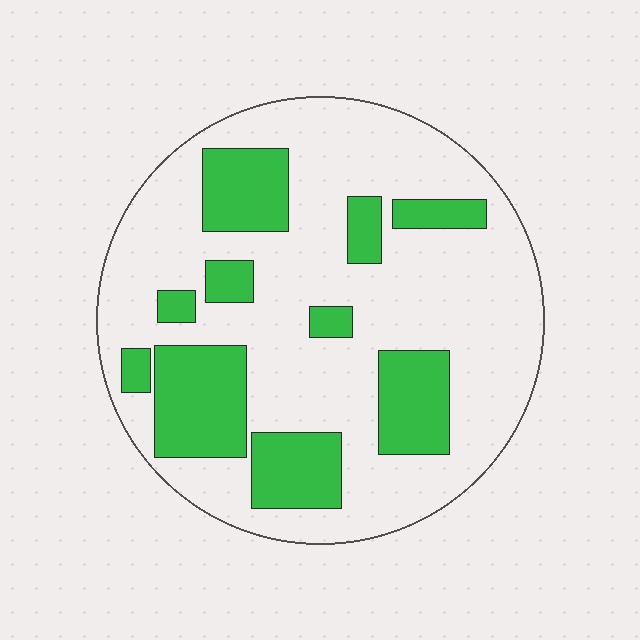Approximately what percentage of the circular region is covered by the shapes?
Approximately 30%.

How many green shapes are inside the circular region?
10.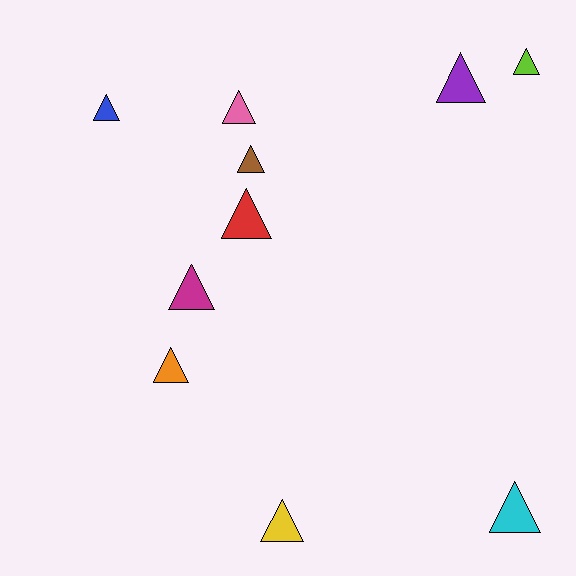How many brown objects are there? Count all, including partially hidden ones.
There is 1 brown object.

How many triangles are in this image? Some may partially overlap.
There are 10 triangles.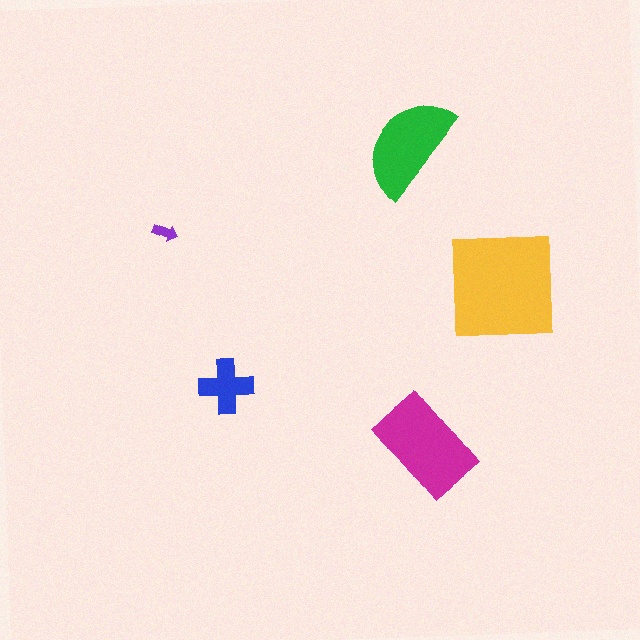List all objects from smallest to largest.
The purple arrow, the blue cross, the green semicircle, the magenta rectangle, the yellow square.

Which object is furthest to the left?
The purple arrow is leftmost.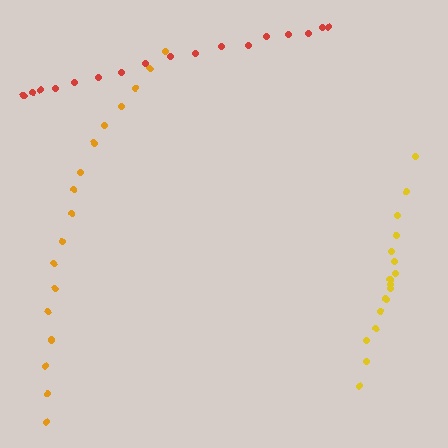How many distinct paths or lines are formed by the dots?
There are 3 distinct paths.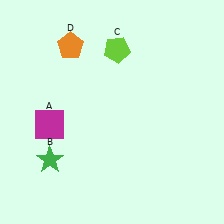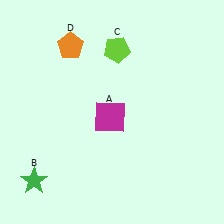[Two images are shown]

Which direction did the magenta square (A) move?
The magenta square (A) moved right.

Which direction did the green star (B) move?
The green star (B) moved down.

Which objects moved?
The objects that moved are: the magenta square (A), the green star (B).